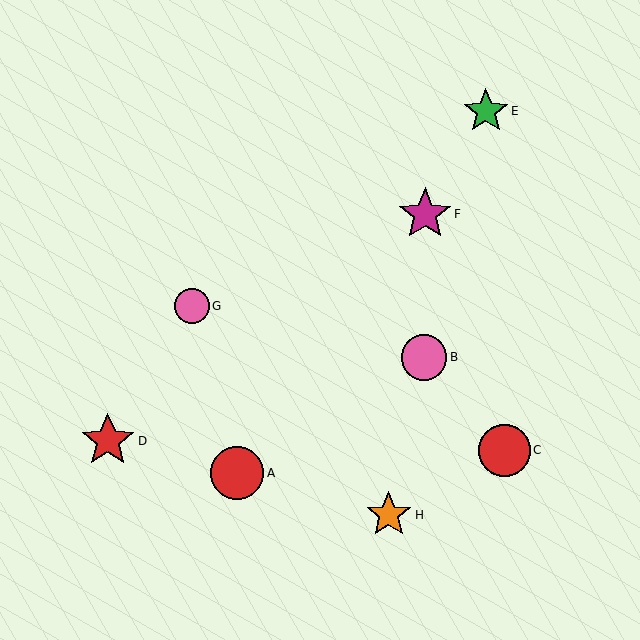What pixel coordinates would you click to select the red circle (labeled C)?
Click at (504, 450) to select the red circle C.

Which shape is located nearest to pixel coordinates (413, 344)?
The pink circle (labeled B) at (424, 357) is nearest to that location.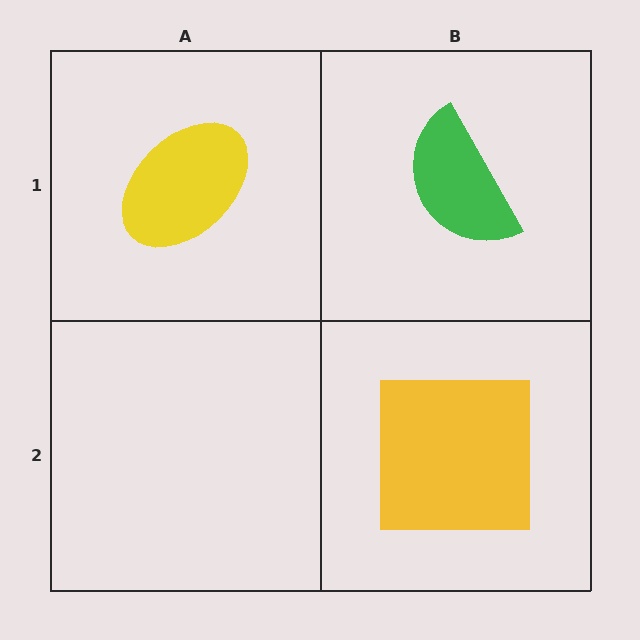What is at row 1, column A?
A yellow ellipse.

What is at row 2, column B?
A yellow square.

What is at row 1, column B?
A green semicircle.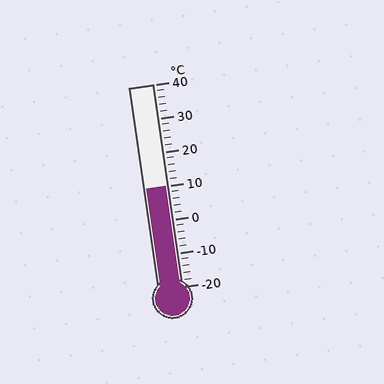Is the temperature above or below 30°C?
The temperature is below 30°C.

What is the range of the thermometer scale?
The thermometer scale ranges from -20°C to 40°C.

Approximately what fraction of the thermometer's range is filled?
The thermometer is filled to approximately 50% of its range.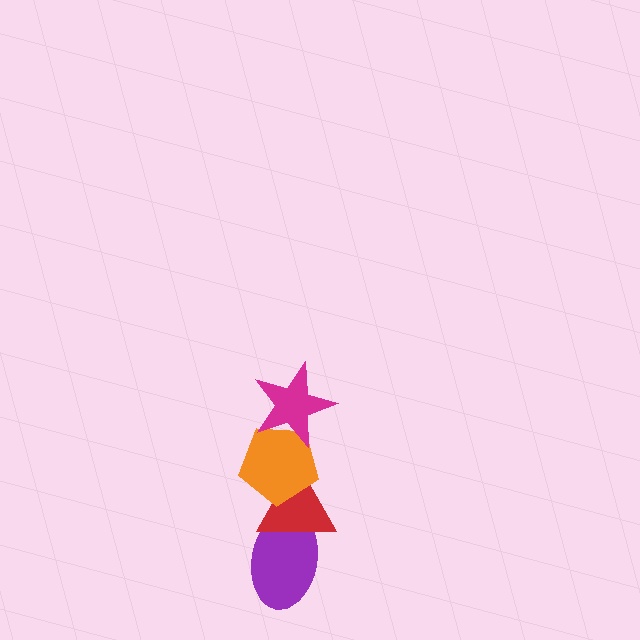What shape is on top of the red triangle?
The orange pentagon is on top of the red triangle.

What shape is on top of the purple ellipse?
The red triangle is on top of the purple ellipse.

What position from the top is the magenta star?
The magenta star is 1st from the top.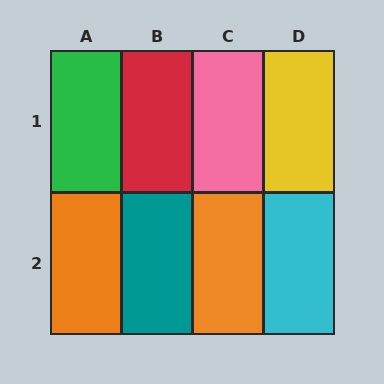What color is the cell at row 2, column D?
Cyan.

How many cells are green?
1 cell is green.